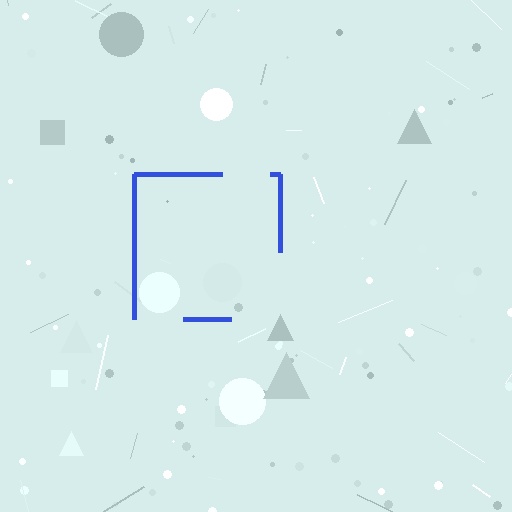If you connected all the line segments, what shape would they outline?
They would outline a square.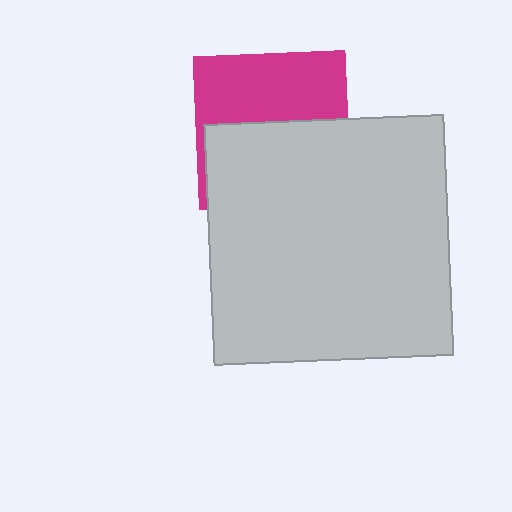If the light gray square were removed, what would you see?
You would see the complete magenta square.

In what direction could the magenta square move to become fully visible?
The magenta square could move up. That would shift it out from behind the light gray square entirely.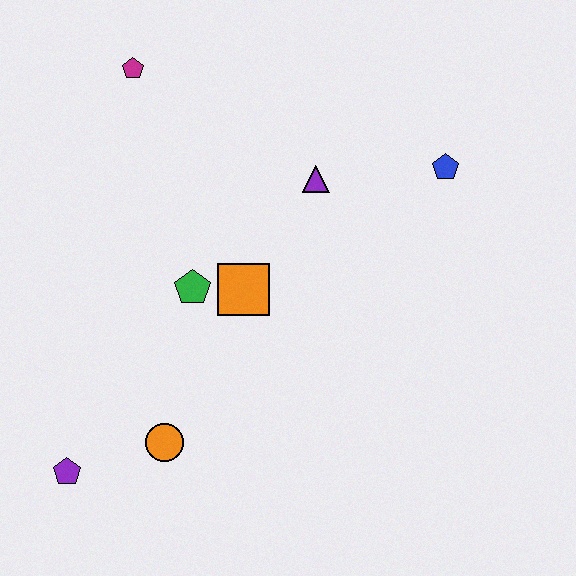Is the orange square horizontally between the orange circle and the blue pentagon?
Yes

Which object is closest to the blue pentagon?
The purple triangle is closest to the blue pentagon.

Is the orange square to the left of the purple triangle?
Yes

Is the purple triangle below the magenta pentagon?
Yes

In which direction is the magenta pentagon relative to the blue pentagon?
The magenta pentagon is to the left of the blue pentagon.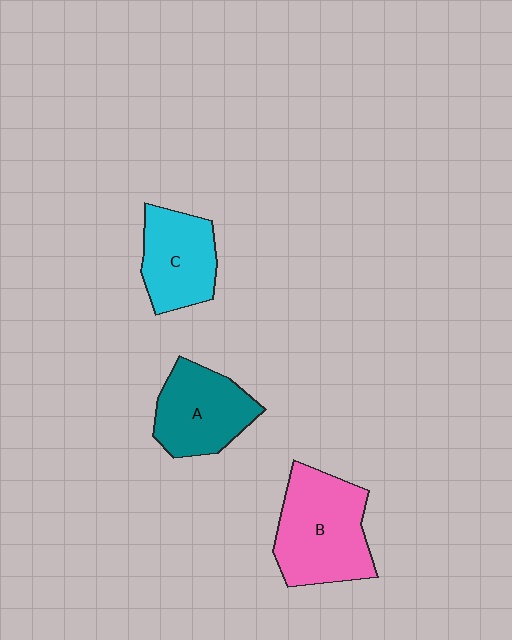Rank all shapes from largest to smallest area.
From largest to smallest: B (pink), A (teal), C (cyan).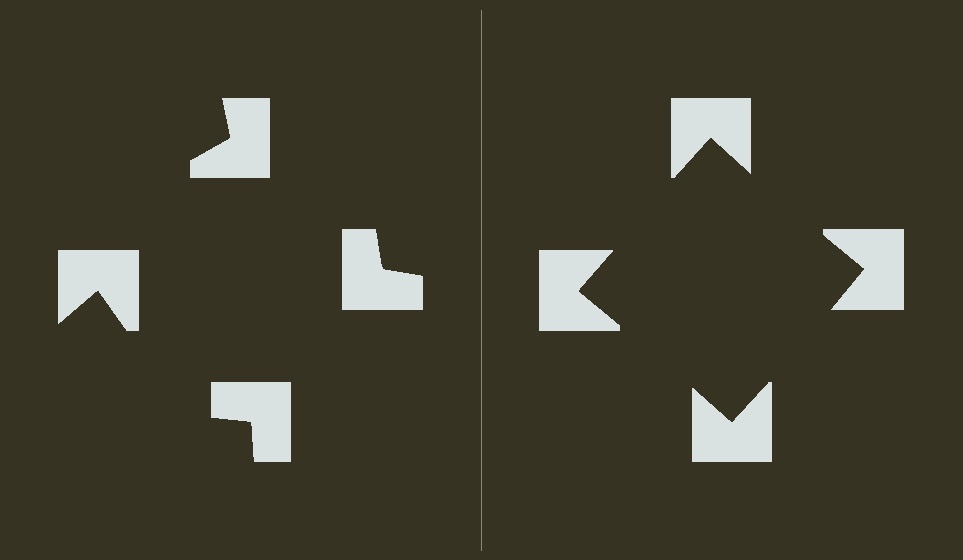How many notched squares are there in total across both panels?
8 — 4 on each side.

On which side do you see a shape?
An illusory square appears on the right side. On the left side the wedge cuts are rotated, so no coherent shape forms.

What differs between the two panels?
The notched squares are positioned identically on both sides; only the wedge orientations differ. On the right they align to a square; on the left they are misaligned.